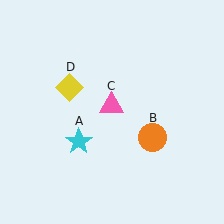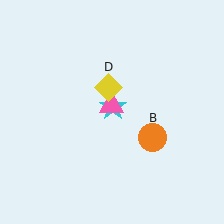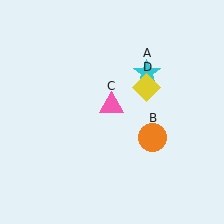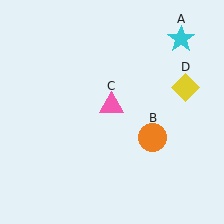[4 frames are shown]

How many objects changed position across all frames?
2 objects changed position: cyan star (object A), yellow diamond (object D).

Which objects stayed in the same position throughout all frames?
Orange circle (object B) and pink triangle (object C) remained stationary.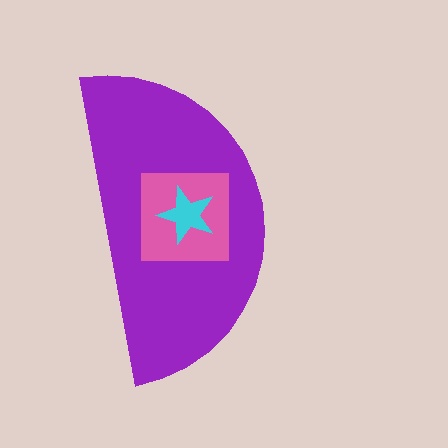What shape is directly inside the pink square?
The cyan star.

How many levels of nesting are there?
3.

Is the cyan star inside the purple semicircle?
Yes.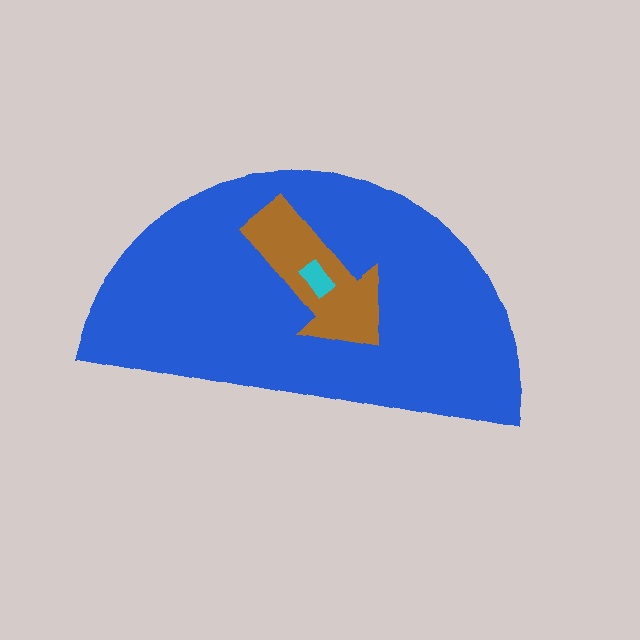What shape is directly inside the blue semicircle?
The brown arrow.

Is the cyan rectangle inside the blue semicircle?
Yes.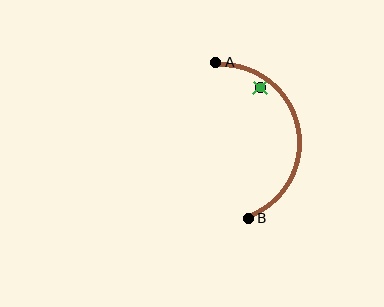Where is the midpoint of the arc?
The arc midpoint is the point on the curve farthest from the straight line joining A and B. It sits to the right of that line.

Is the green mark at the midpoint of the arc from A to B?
No — the green mark does not lie on the arc at all. It sits slightly inside the curve.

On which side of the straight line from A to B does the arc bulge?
The arc bulges to the right of the straight line connecting A and B.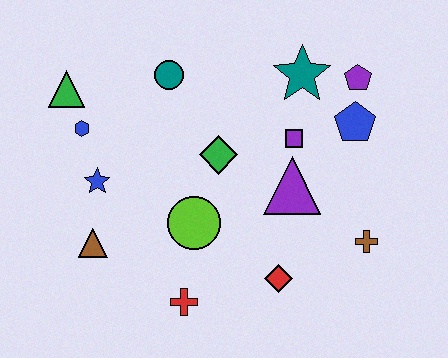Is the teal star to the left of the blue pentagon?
Yes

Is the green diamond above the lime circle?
Yes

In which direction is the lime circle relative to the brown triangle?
The lime circle is to the right of the brown triangle.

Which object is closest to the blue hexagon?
The green triangle is closest to the blue hexagon.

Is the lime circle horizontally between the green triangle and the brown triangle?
No